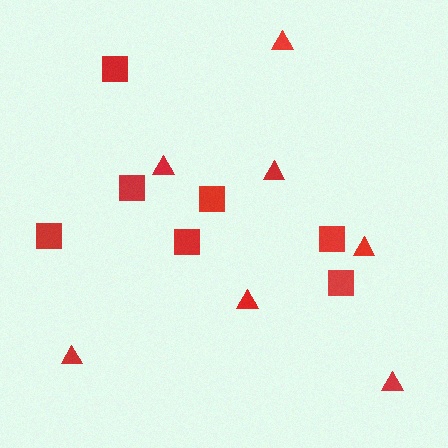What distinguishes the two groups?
There are 2 groups: one group of triangles (7) and one group of squares (7).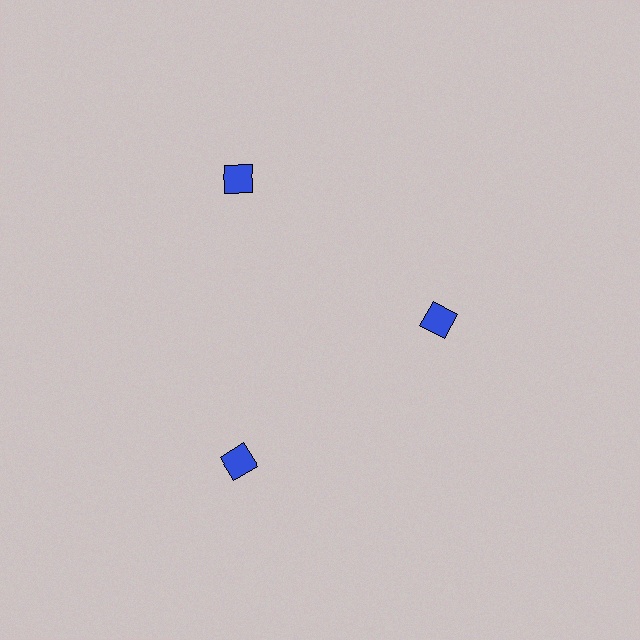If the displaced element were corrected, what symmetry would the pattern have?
It would have 3-fold rotational symmetry — the pattern would map onto itself every 120 degrees.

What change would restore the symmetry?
The symmetry would be restored by moving it outward, back onto the ring so that all 3 squares sit at equal angles and equal distance from the center.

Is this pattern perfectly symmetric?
No. The 3 blue squares are arranged in a ring, but one element near the 3 o'clock position is pulled inward toward the center, breaking the 3-fold rotational symmetry.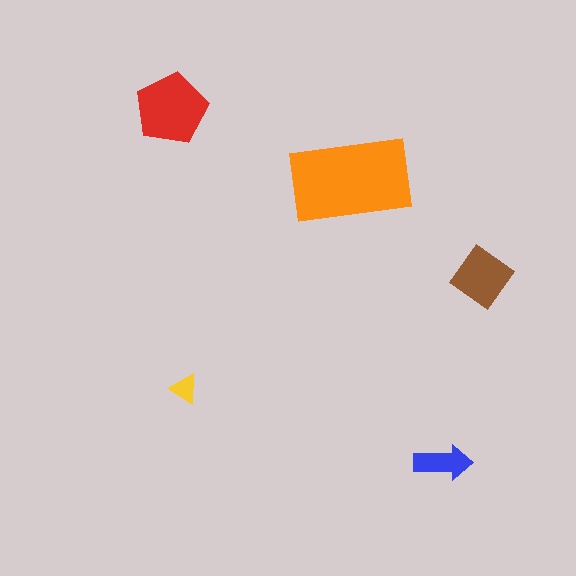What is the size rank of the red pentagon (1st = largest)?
2nd.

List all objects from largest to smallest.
The orange rectangle, the red pentagon, the brown diamond, the blue arrow, the yellow triangle.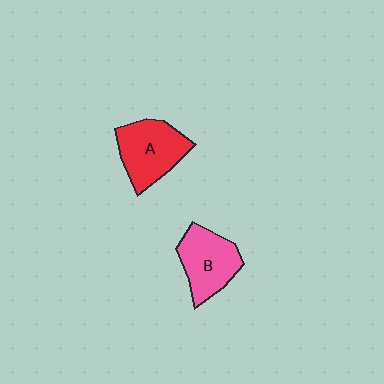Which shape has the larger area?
Shape A (red).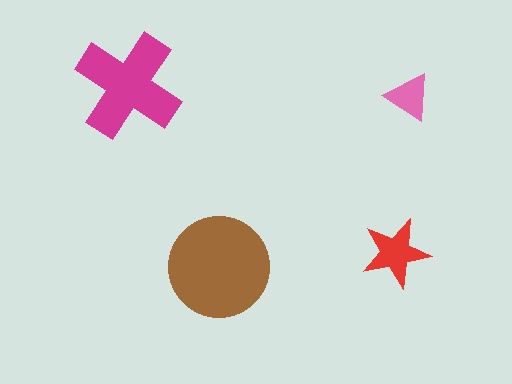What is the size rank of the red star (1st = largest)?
3rd.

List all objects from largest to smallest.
The brown circle, the magenta cross, the red star, the pink triangle.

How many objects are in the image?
There are 4 objects in the image.